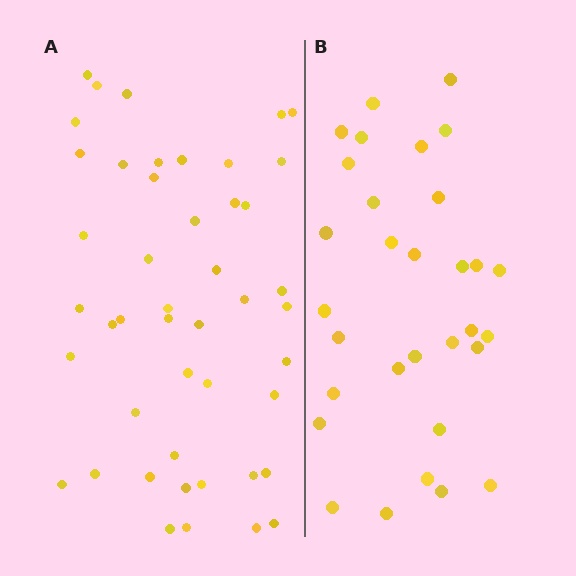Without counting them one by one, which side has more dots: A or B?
Region A (the left region) has more dots.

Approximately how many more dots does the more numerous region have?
Region A has approximately 15 more dots than region B.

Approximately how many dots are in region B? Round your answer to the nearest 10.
About 30 dots. (The exact count is 31, which rounds to 30.)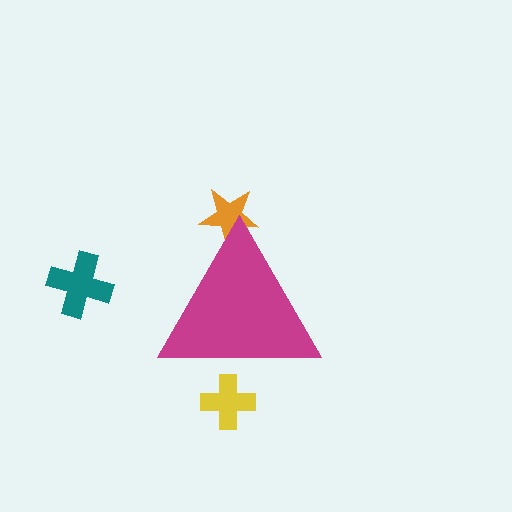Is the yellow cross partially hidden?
Yes, the yellow cross is partially hidden behind the magenta triangle.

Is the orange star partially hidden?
Yes, the orange star is partially hidden behind the magenta triangle.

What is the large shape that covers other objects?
A magenta triangle.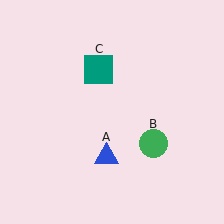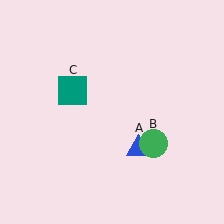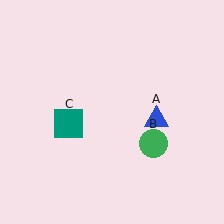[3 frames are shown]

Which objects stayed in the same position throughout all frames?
Green circle (object B) remained stationary.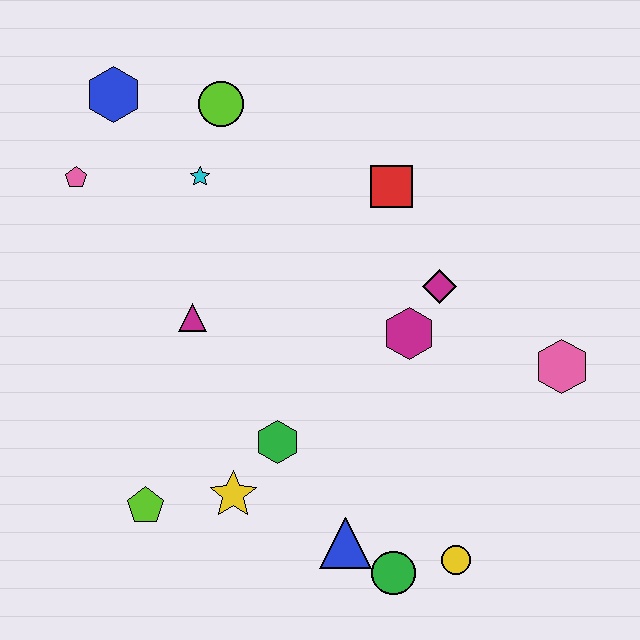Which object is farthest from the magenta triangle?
The pink hexagon is farthest from the magenta triangle.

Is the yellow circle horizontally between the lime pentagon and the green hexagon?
No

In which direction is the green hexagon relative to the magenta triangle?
The green hexagon is below the magenta triangle.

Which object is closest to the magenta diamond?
The magenta hexagon is closest to the magenta diamond.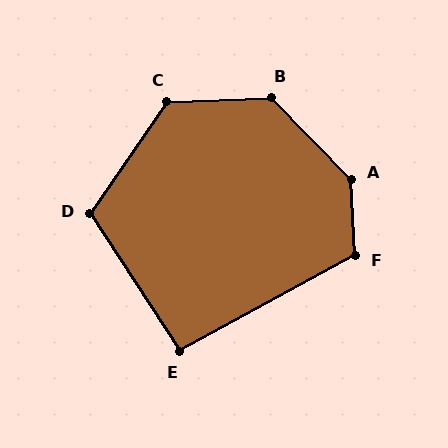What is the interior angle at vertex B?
Approximately 132 degrees (obtuse).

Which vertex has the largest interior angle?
A, at approximately 139 degrees.